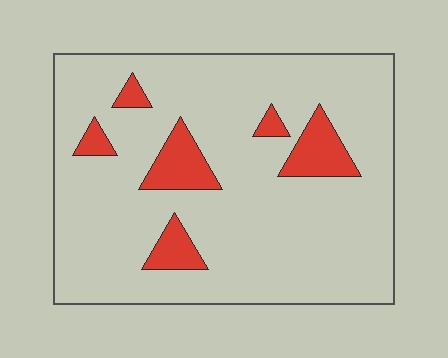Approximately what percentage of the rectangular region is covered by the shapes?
Approximately 10%.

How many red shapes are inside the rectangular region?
6.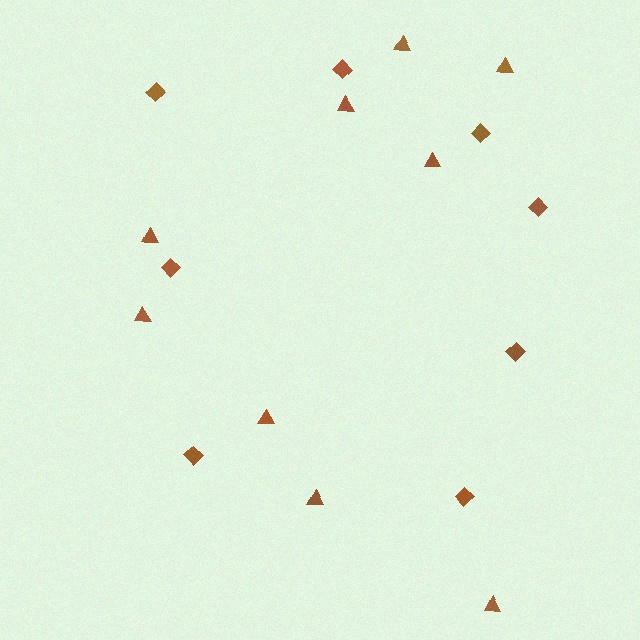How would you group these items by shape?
There are 2 groups: one group of diamonds (8) and one group of triangles (9).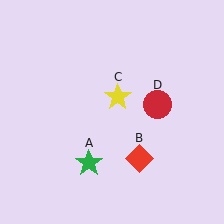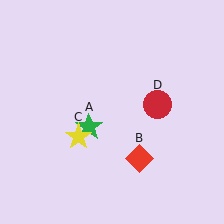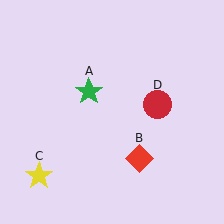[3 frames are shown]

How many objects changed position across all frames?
2 objects changed position: green star (object A), yellow star (object C).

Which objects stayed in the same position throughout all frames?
Red diamond (object B) and red circle (object D) remained stationary.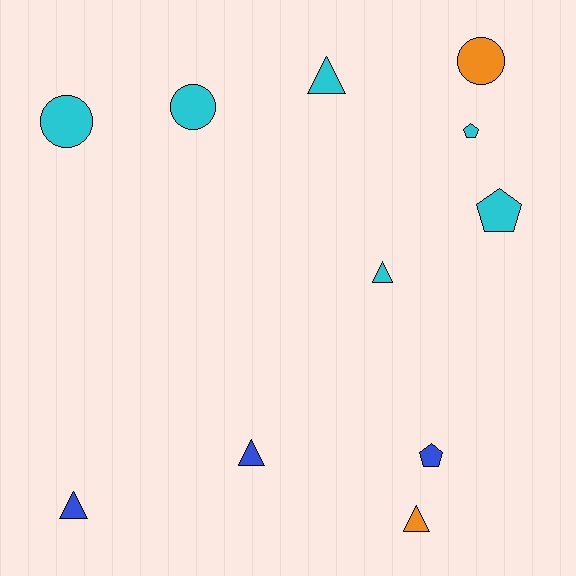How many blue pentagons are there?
There is 1 blue pentagon.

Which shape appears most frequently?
Triangle, with 5 objects.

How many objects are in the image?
There are 11 objects.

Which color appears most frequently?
Cyan, with 6 objects.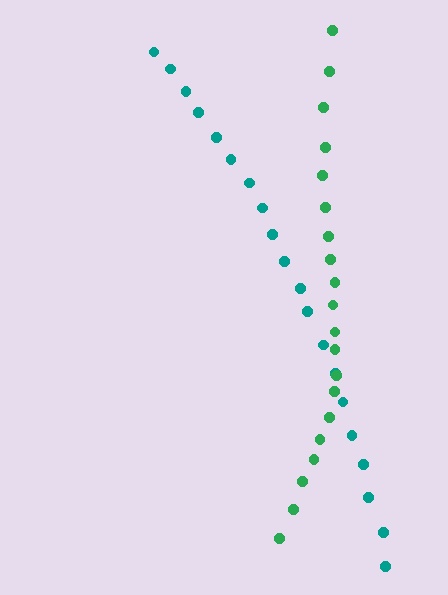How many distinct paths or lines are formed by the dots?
There are 2 distinct paths.